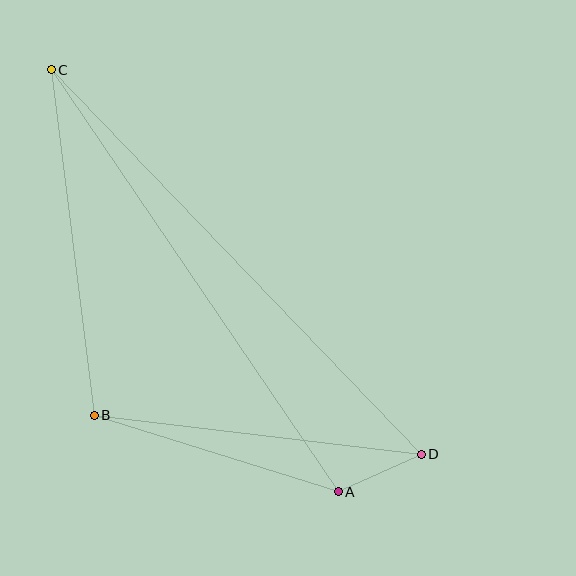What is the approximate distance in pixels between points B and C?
The distance between B and C is approximately 348 pixels.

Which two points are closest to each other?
Points A and D are closest to each other.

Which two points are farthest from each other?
Points C and D are farthest from each other.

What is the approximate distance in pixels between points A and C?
The distance between A and C is approximately 510 pixels.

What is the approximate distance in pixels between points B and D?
The distance between B and D is approximately 330 pixels.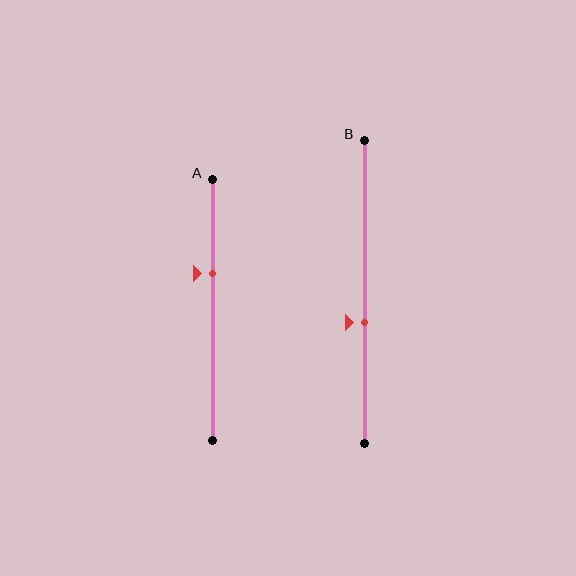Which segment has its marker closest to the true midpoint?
Segment B has its marker closest to the true midpoint.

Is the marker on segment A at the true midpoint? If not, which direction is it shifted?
No, the marker on segment A is shifted upward by about 14% of the segment length.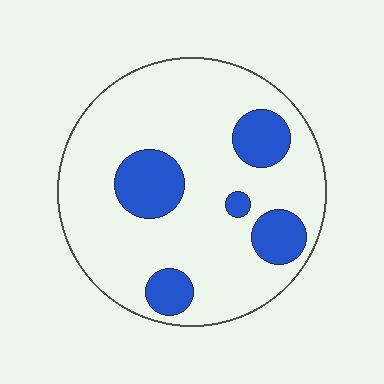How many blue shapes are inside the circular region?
5.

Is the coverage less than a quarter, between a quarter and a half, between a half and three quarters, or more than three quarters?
Less than a quarter.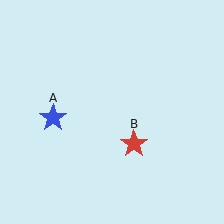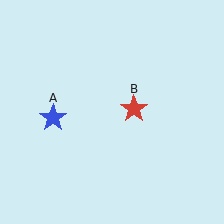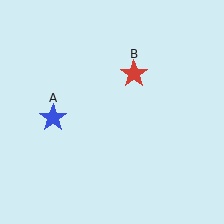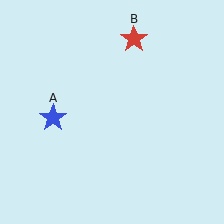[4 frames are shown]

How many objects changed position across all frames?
1 object changed position: red star (object B).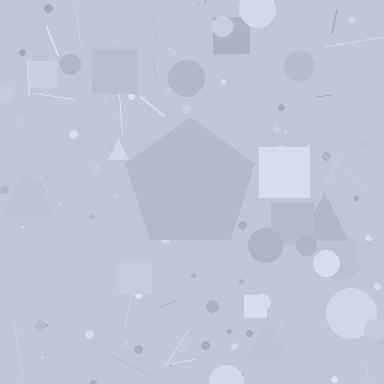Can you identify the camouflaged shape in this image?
The camouflaged shape is a pentagon.